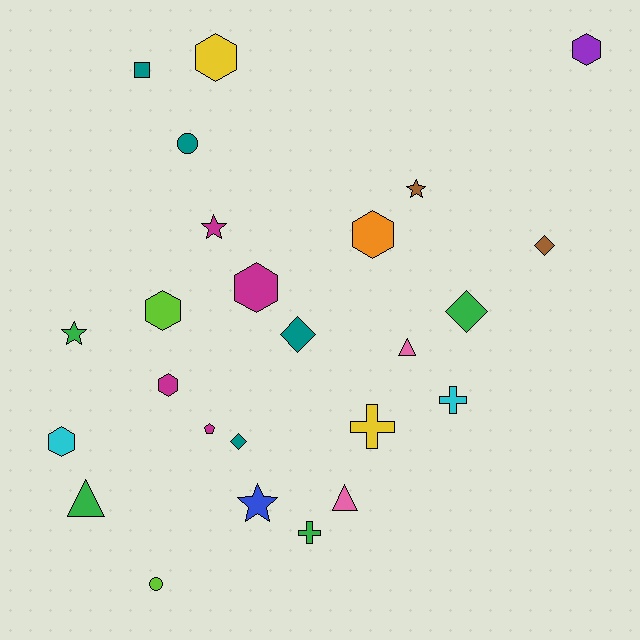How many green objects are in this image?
There are 4 green objects.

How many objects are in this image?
There are 25 objects.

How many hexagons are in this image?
There are 7 hexagons.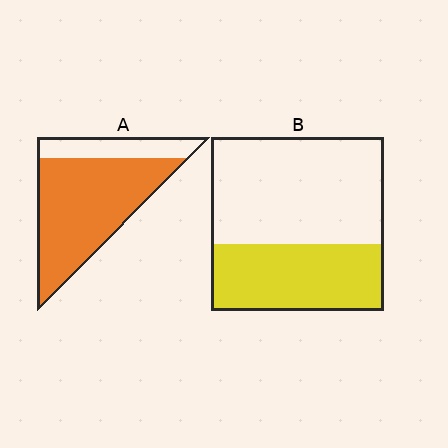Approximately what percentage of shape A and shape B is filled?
A is approximately 75% and B is approximately 40%.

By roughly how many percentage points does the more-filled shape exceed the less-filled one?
By roughly 40 percentage points (A over B).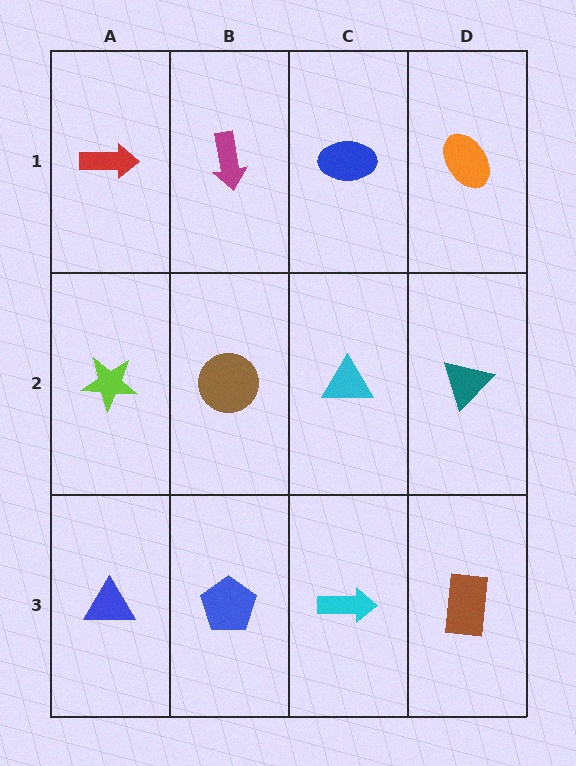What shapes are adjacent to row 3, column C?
A cyan triangle (row 2, column C), a blue pentagon (row 3, column B), a brown rectangle (row 3, column D).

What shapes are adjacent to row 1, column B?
A brown circle (row 2, column B), a red arrow (row 1, column A), a blue ellipse (row 1, column C).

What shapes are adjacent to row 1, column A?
A lime star (row 2, column A), a magenta arrow (row 1, column B).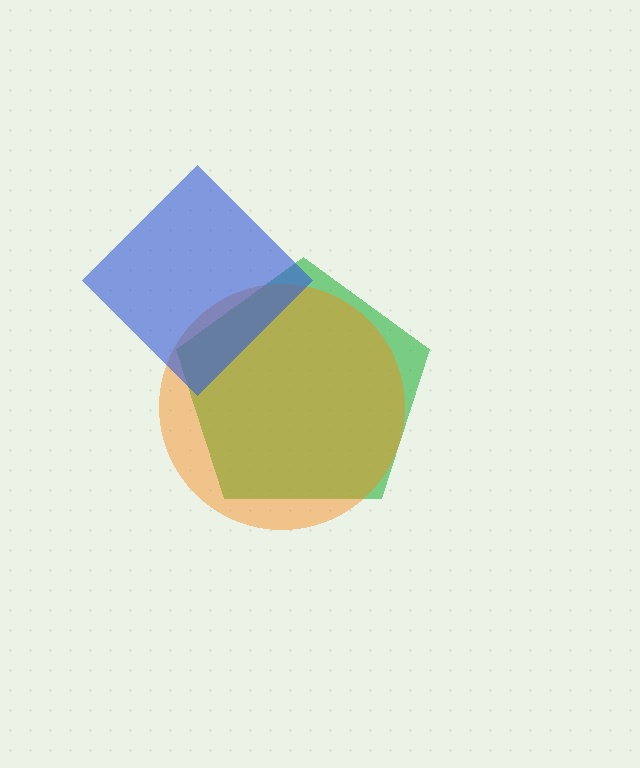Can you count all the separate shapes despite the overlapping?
Yes, there are 3 separate shapes.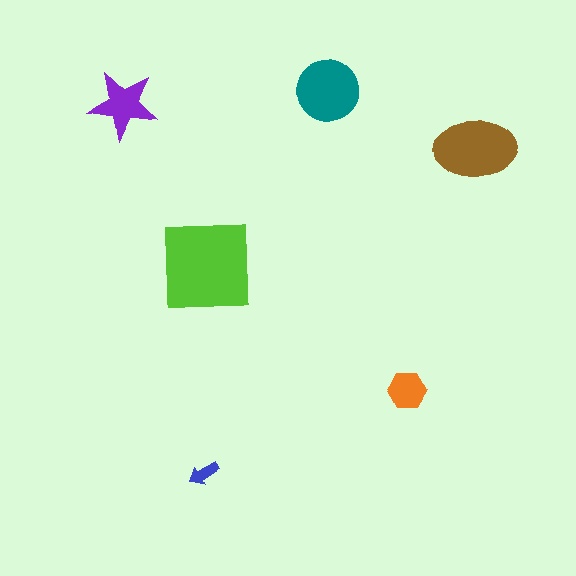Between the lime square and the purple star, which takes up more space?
The lime square.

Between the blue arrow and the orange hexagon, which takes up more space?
The orange hexagon.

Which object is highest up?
The teal circle is topmost.